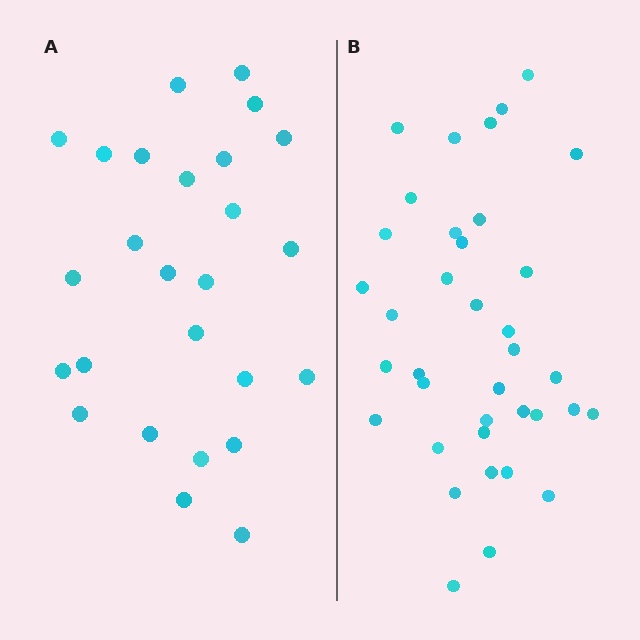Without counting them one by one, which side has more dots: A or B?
Region B (the right region) has more dots.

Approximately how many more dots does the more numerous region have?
Region B has roughly 12 or so more dots than region A.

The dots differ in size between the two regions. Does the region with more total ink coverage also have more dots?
No. Region A has more total ink coverage because its dots are larger, but region B actually contains more individual dots. Total area can be misleading — the number of items is what matters here.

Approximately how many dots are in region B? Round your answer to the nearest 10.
About 40 dots. (The exact count is 37, which rounds to 40.)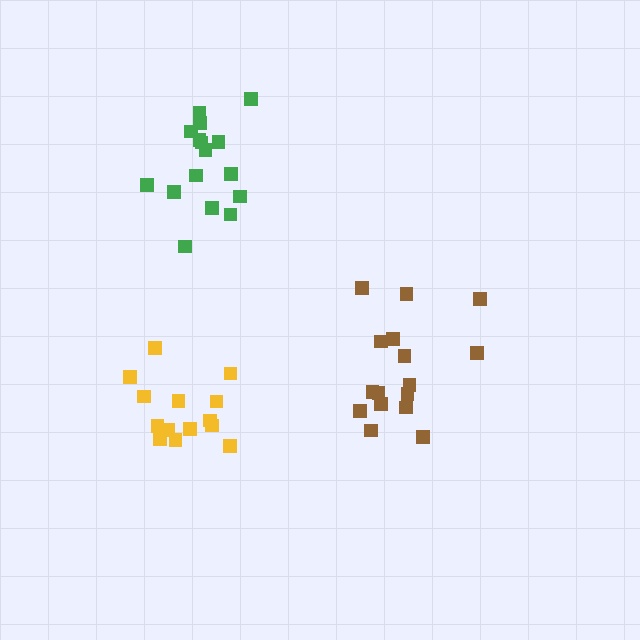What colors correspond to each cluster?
The clusters are colored: green, brown, yellow.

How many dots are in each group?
Group 1: 16 dots, Group 2: 16 dots, Group 3: 14 dots (46 total).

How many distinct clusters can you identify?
There are 3 distinct clusters.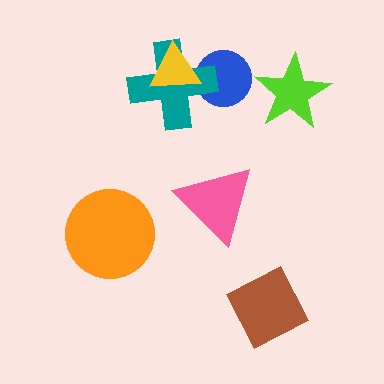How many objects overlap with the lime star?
0 objects overlap with the lime star.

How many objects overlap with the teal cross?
2 objects overlap with the teal cross.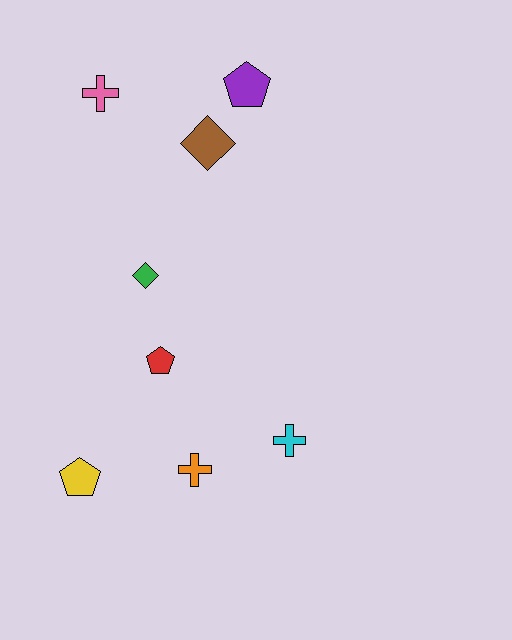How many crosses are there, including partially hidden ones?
There are 3 crosses.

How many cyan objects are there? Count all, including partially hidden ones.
There is 1 cyan object.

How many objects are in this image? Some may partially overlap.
There are 8 objects.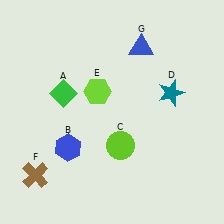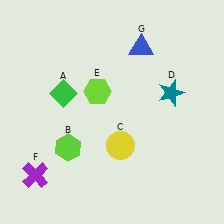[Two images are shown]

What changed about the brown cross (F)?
In Image 1, F is brown. In Image 2, it changed to purple.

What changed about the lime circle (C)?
In Image 1, C is lime. In Image 2, it changed to yellow.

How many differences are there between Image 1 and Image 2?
There are 3 differences between the two images.